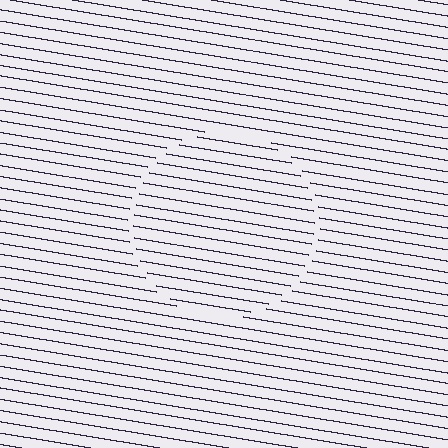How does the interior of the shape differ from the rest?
The interior of the shape contains the same grating, shifted by half a period — the contour is defined by the phase discontinuity where line-ends from the inner and outer gratings abut.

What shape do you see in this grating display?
An illusory circle. The interior of the shape contains the same grating, shifted by half a period — the contour is defined by the phase discontinuity where line-ends from the inner and outer gratings abut.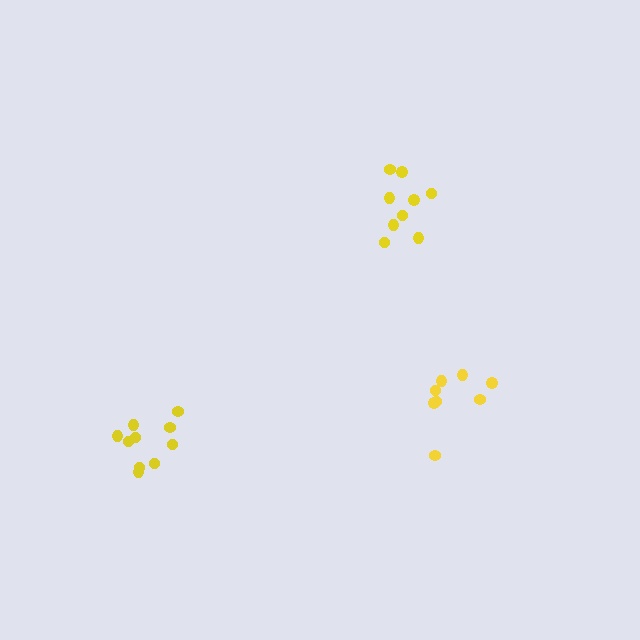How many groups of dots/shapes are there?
There are 3 groups.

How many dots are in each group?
Group 1: 10 dots, Group 2: 8 dots, Group 3: 9 dots (27 total).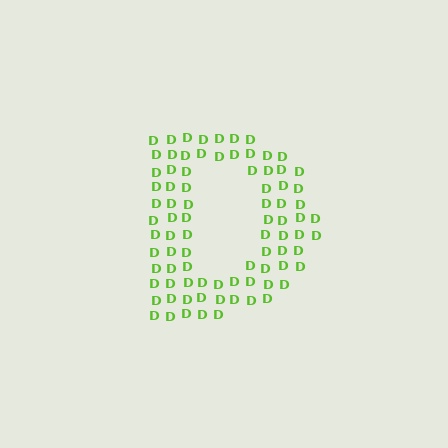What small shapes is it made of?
It is made of small letter D's.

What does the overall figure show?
The overall figure shows the letter D.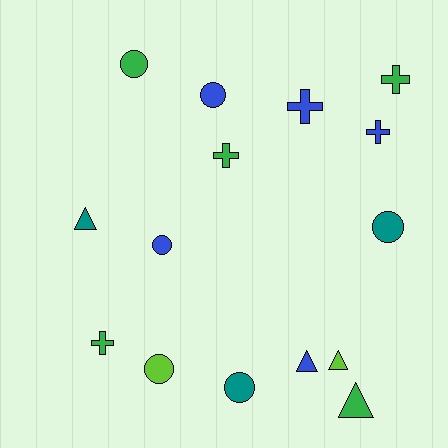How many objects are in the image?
There are 15 objects.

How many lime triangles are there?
There is 1 lime triangle.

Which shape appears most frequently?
Circle, with 6 objects.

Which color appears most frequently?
Green, with 5 objects.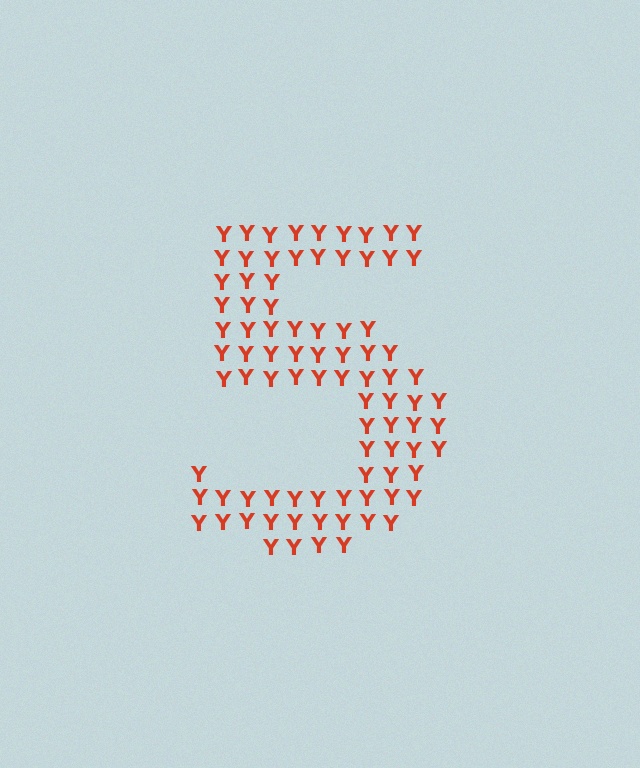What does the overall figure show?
The overall figure shows the digit 5.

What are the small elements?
The small elements are letter Y's.